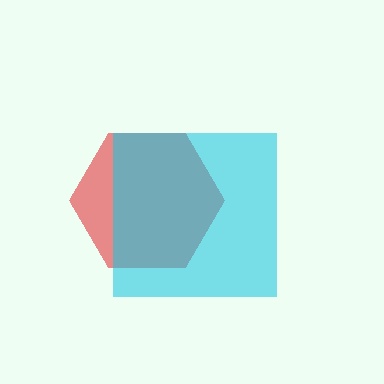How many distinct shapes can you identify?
There are 2 distinct shapes: a red hexagon, a cyan square.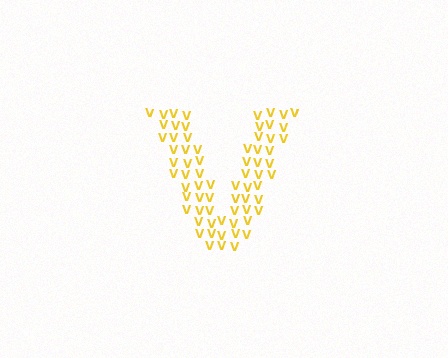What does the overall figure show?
The overall figure shows the letter V.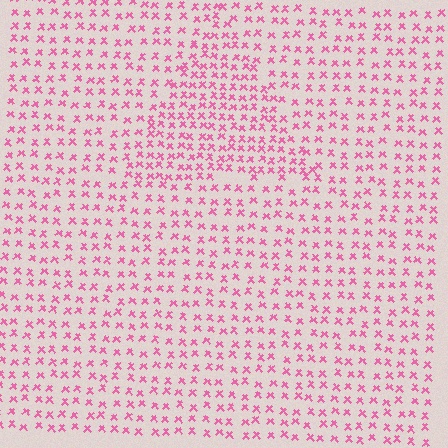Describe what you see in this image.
The image contains small pink elements arranged at two different densities. A triangle-shaped region is visible where the elements are more densely packed than the surrounding area.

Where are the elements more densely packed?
The elements are more densely packed inside the triangle boundary.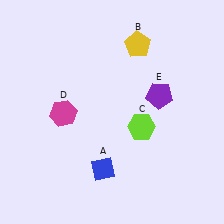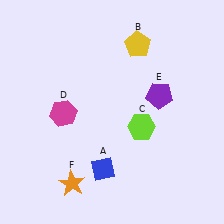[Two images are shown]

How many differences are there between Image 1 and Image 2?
There is 1 difference between the two images.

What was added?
An orange star (F) was added in Image 2.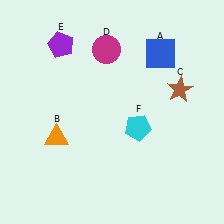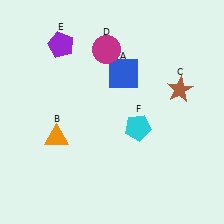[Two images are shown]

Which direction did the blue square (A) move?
The blue square (A) moved left.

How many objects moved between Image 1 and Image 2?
1 object moved between the two images.